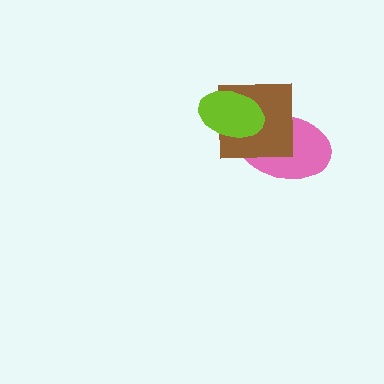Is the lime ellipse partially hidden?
No, no other shape covers it.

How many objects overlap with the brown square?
2 objects overlap with the brown square.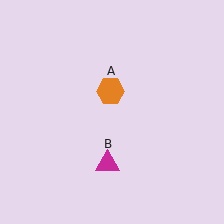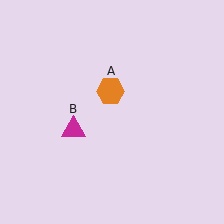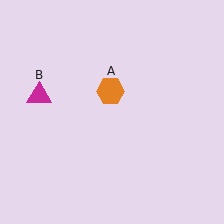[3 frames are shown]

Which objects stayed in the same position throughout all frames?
Orange hexagon (object A) remained stationary.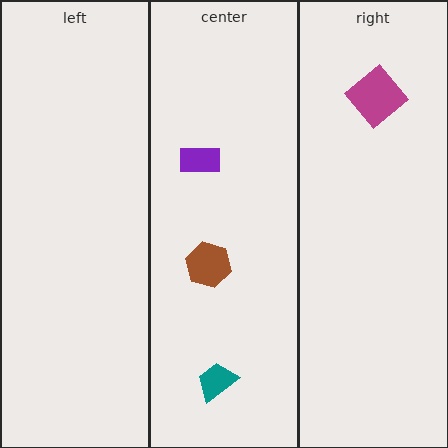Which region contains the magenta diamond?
The right region.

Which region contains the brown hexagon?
The center region.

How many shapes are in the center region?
3.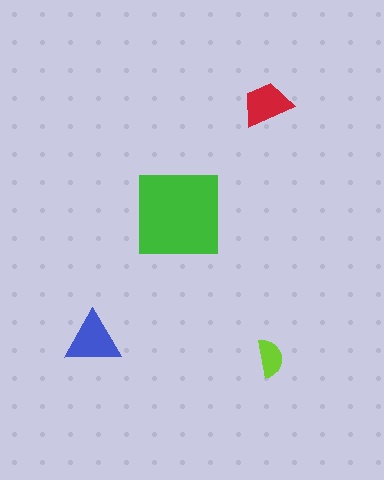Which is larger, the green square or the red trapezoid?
The green square.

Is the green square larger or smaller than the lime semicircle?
Larger.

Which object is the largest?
The green square.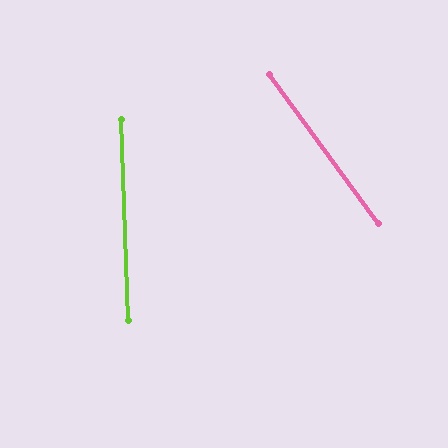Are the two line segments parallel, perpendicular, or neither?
Neither parallel nor perpendicular — they differ by about 34°.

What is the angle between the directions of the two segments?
Approximately 34 degrees.